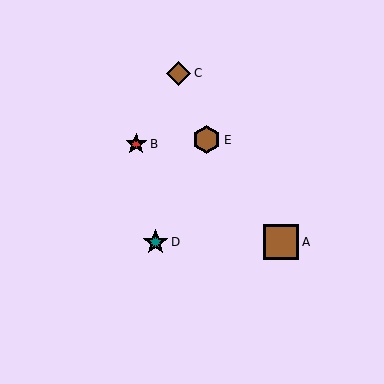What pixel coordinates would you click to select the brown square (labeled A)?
Click at (281, 242) to select the brown square A.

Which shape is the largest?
The brown square (labeled A) is the largest.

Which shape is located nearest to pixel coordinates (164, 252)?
The teal star (labeled D) at (156, 242) is nearest to that location.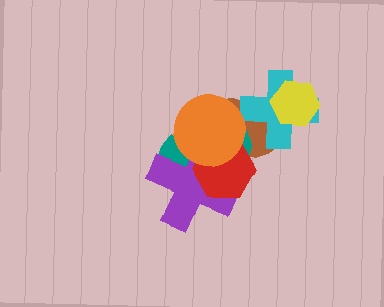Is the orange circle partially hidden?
No, no other shape covers it.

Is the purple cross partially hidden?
Yes, it is partially covered by another shape.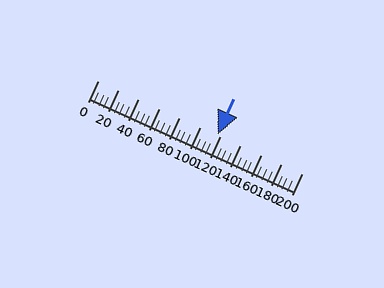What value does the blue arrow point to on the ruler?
The blue arrow points to approximately 117.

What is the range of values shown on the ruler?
The ruler shows values from 0 to 200.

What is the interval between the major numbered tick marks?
The major tick marks are spaced 20 units apart.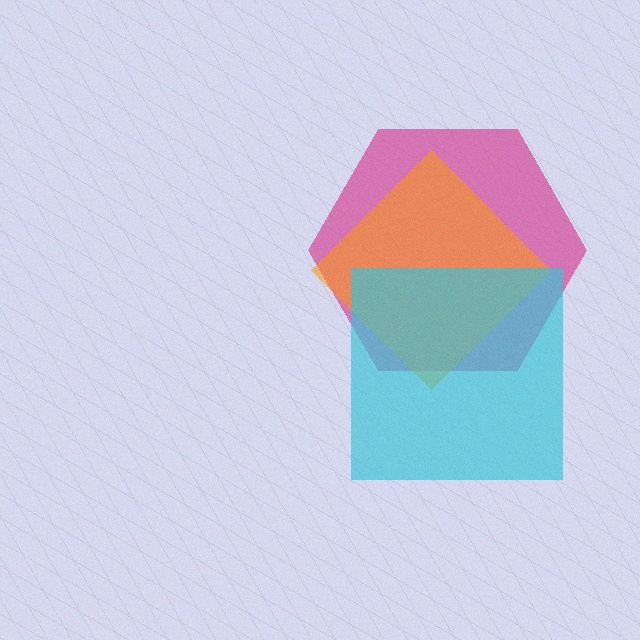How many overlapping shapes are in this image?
There are 3 overlapping shapes in the image.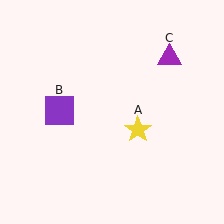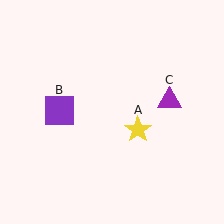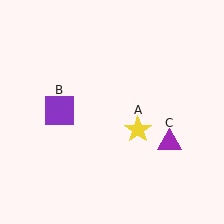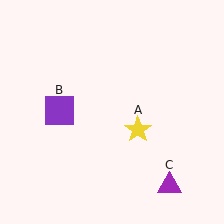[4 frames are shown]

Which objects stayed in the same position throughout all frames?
Yellow star (object A) and purple square (object B) remained stationary.